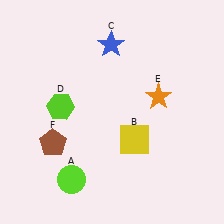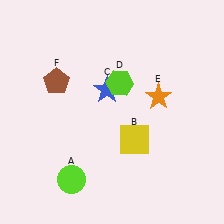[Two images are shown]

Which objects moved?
The objects that moved are: the blue star (C), the lime hexagon (D), the brown pentagon (F).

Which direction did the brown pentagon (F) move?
The brown pentagon (F) moved up.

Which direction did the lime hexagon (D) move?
The lime hexagon (D) moved right.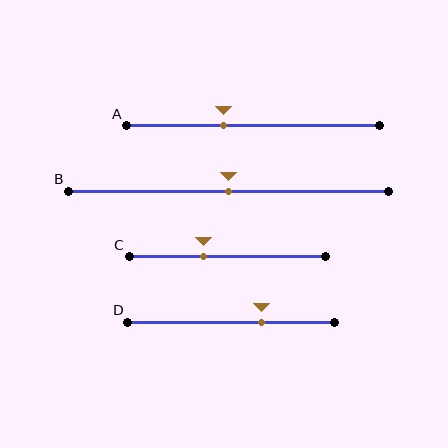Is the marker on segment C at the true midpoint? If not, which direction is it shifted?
No, the marker on segment C is shifted to the left by about 12% of the segment length.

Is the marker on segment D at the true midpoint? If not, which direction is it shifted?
No, the marker on segment D is shifted to the right by about 15% of the segment length.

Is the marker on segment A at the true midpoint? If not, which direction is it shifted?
No, the marker on segment A is shifted to the left by about 11% of the segment length.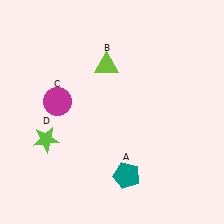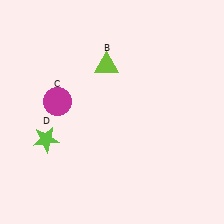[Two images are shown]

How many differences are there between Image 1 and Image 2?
There is 1 difference between the two images.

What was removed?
The teal pentagon (A) was removed in Image 2.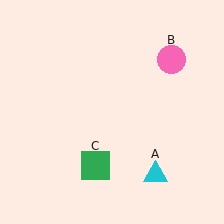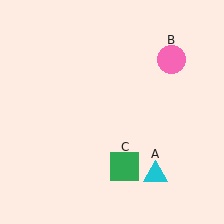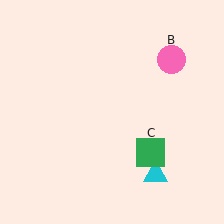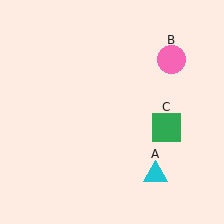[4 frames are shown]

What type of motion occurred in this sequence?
The green square (object C) rotated counterclockwise around the center of the scene.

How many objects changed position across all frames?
1 object changed position: green square (object C).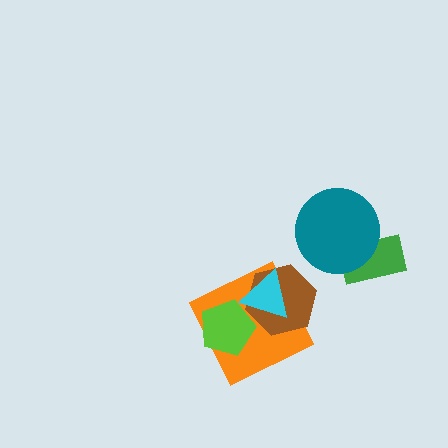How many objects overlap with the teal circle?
1 object overlaps with the teal circle.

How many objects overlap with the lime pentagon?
2 objects overlap with the lime pentagon.